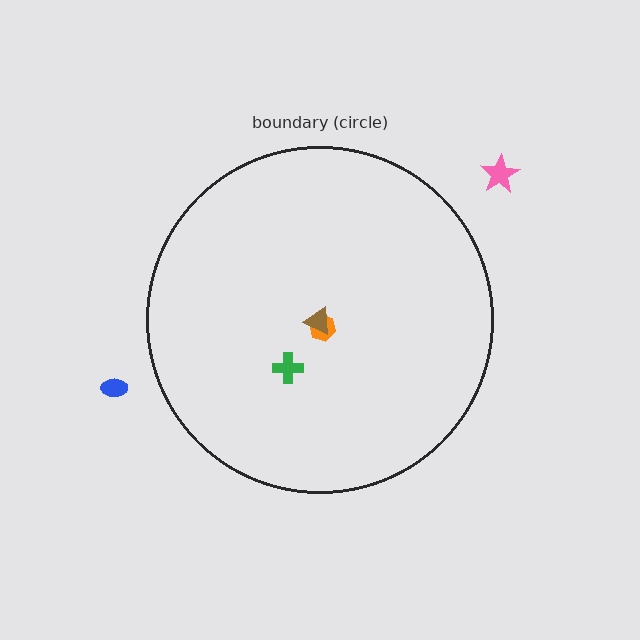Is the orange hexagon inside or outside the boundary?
Inside.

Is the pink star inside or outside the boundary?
Outside.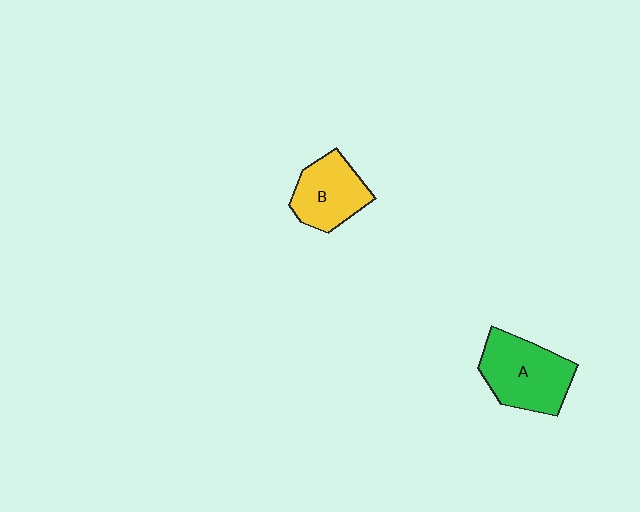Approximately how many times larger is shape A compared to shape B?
Approximately 1.3 times.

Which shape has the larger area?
Shape A (green).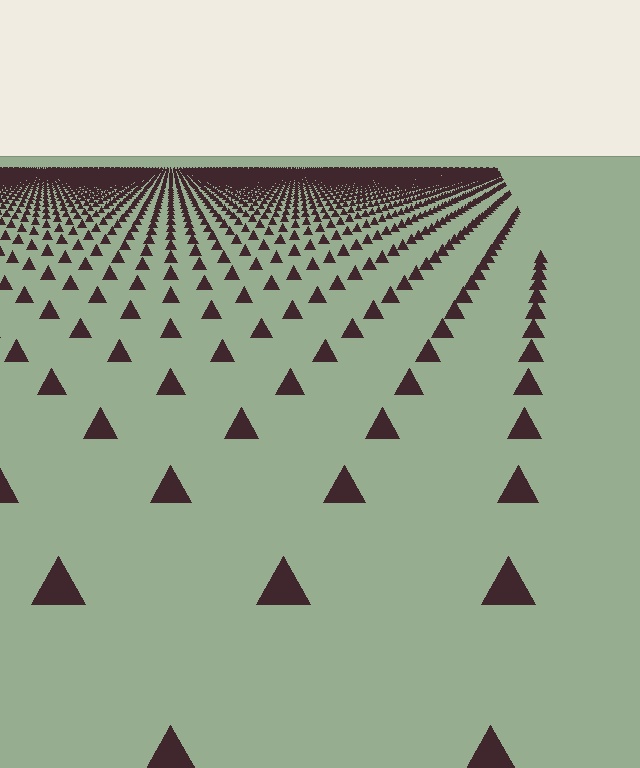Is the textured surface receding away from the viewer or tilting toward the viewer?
The surface is receding away from the viewer. Texture elements get smaller and denser toward the top.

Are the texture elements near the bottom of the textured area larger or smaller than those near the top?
Larger. Near the bottom, elements are closer to the viewer and appear at a bigger on-screen size.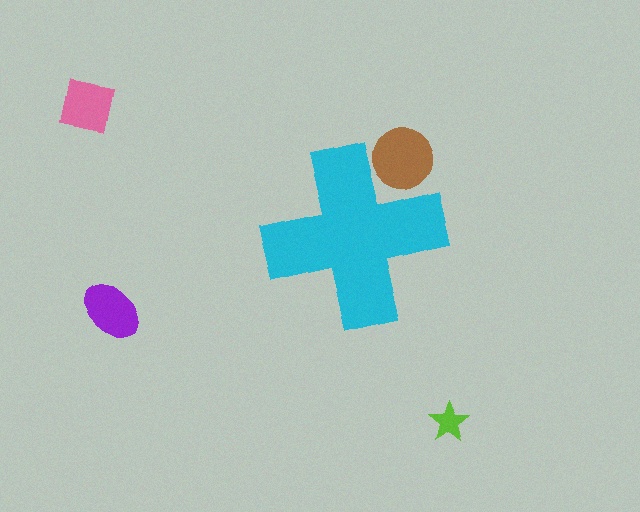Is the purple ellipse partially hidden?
No, the purple ellipse is fully visible.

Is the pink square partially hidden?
No, the pink square is fully visible.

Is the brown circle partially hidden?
Yes, the brown circle is partially hidden behind the cyan cross.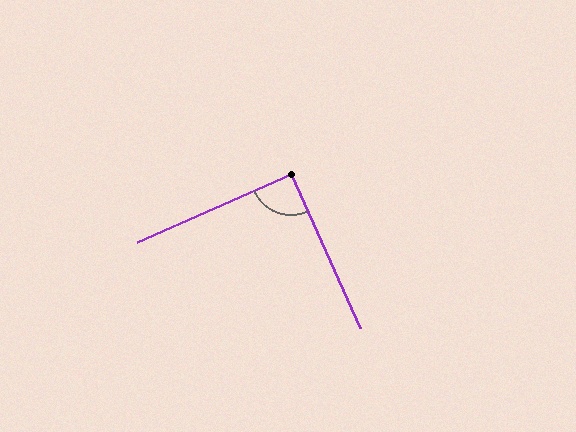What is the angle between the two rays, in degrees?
Approximately 91 degrees.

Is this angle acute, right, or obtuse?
It is approximately a right angle.